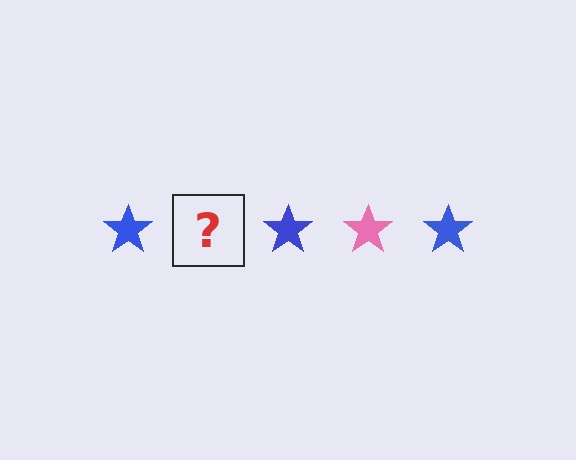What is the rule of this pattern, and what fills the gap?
The rule is that the pattern cycles through blue, pink stars. The gap should be filled with a pink star.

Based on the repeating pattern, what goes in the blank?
The blank should be a pink star.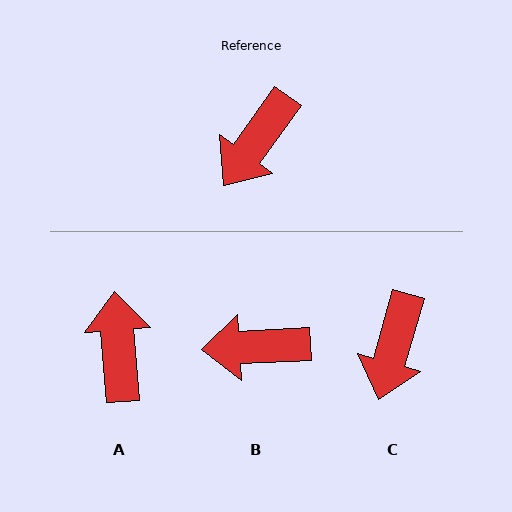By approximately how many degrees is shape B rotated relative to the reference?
Approximately 51 degrees clockwise.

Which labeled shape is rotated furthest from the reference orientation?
A, about 140 degrees away.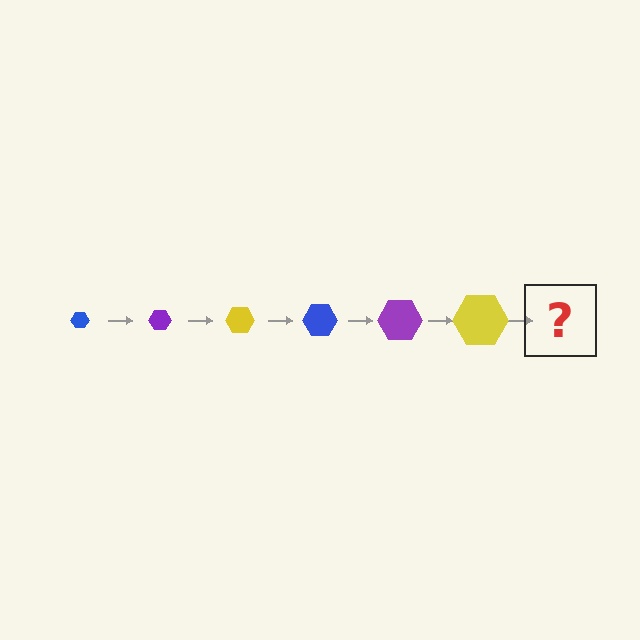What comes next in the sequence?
The next element should be a blue hexagon, larger than the previous one.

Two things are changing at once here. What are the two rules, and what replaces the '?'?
The two rules are that the hexagon grows larger each step and the color cycles through blue, purple, and yellow. The '?' should be a blue hexagon, larger than the previous one.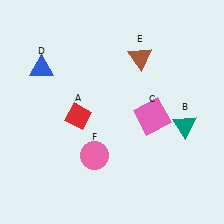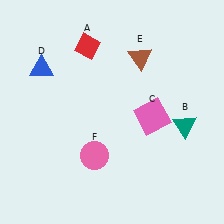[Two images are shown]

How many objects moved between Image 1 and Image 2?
1 object moved between the two images.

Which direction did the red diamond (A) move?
The red diamond (A) moved up.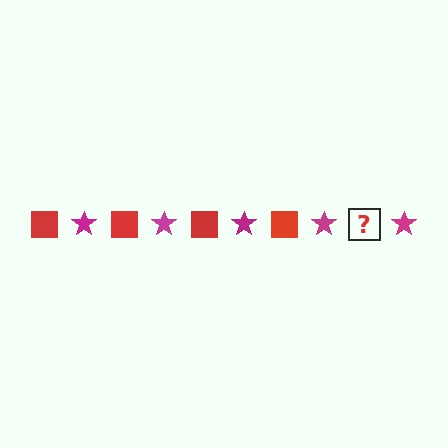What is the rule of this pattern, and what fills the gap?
The rule is that the pattern alternates between red square and magenta star. The gap should be filled with a red square.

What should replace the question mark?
The question mark should be replaced with a red square.